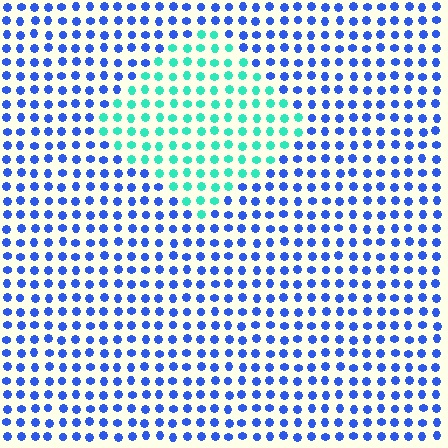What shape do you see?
I see a diamond.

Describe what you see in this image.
The image is filled with small blue elements in a uniform arrangement. A diamond-shaped region is visible where the elements are tinted to a slightly different hue, forming a subtle color boundary.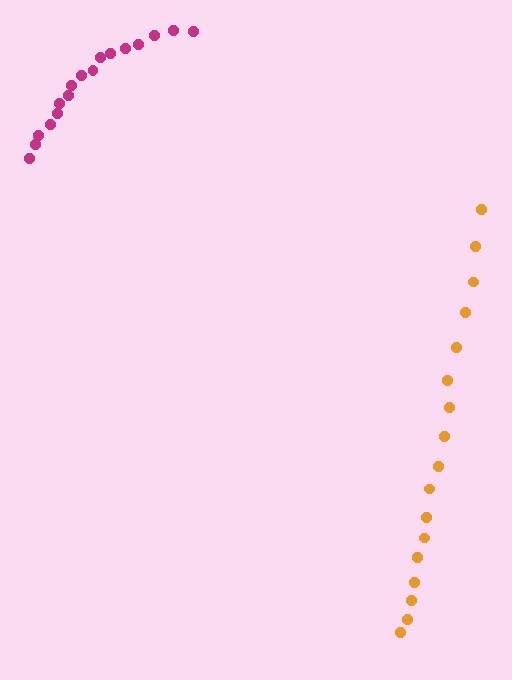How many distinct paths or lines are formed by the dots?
There are 2 distinct paths.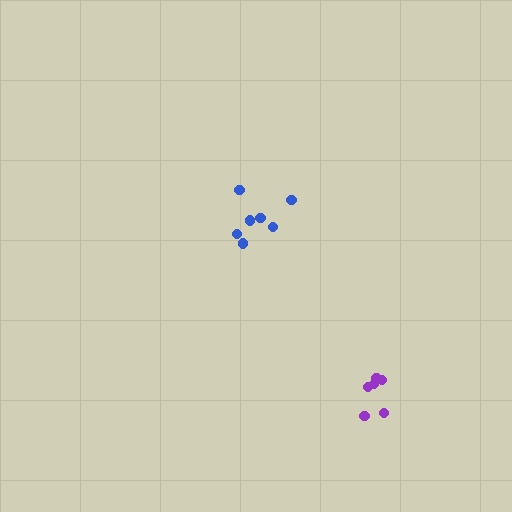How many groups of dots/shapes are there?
There are 2 groups.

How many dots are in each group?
Group 1: 7 dots, Group 2: 6 dots (13 total).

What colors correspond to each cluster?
The clusters are colored: blue, purple.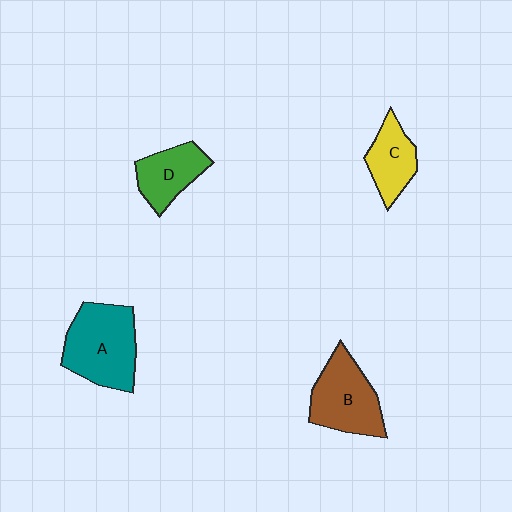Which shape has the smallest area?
Shape C (yellow).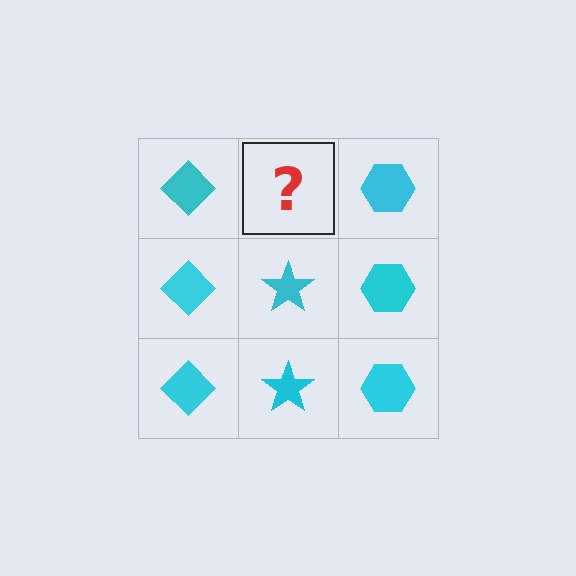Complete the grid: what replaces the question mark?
The question mark should be replaced with a cyan star.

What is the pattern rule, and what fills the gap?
The rule is that each column has a consistent shape. The gap should be filled with a cyan star.